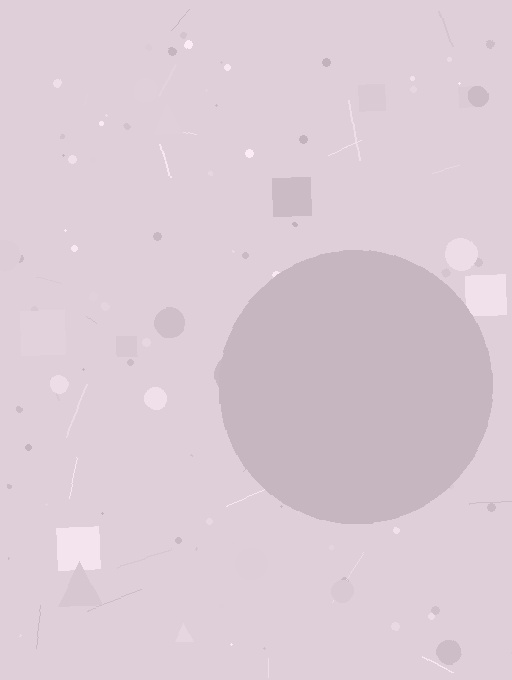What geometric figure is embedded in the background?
A circle is embedded in the background.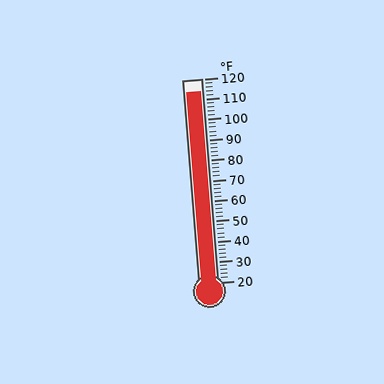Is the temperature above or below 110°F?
The temperature is above 110°F.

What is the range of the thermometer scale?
The thermometer scale ranges from 20°F to 120°F.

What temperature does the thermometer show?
The thermometer shows approximately 114°F.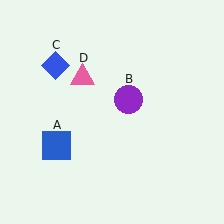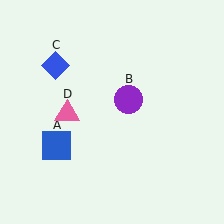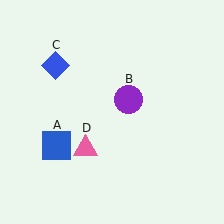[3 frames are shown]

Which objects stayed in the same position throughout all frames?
Blue square (object A) and purple circle (object B) and blue diamond (object C) remained stationary.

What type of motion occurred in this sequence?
The pink triangle (object D) rotated counterclockwise around the center of the scene.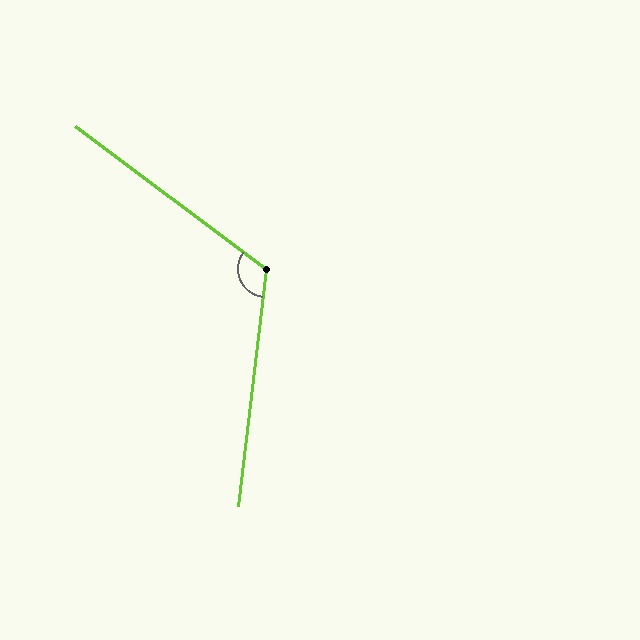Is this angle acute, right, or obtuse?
It is obtuse.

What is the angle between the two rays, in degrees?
Approximately 120 degrees.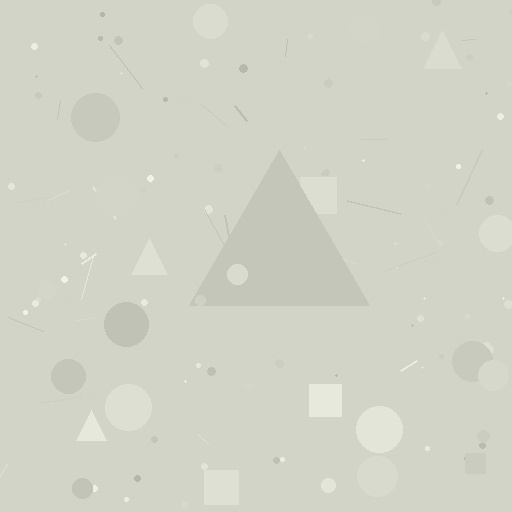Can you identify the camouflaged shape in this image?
The camouflaged shape is a triangle.